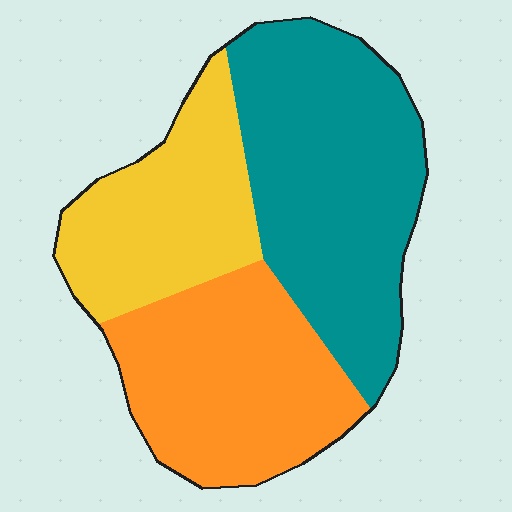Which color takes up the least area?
Yellow, at roughly 25%.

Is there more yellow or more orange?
Orange.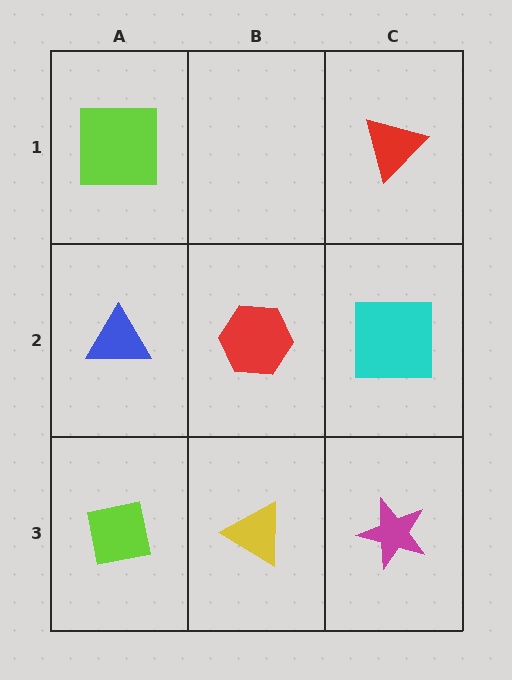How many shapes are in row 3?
3 shapes.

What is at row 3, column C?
A magenta star.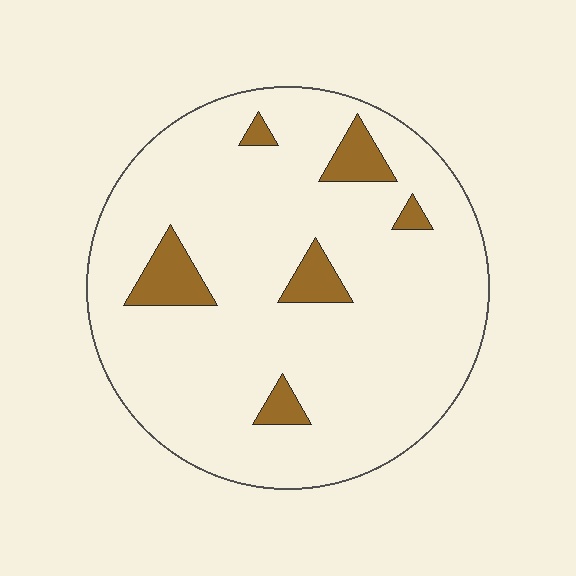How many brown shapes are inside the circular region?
6.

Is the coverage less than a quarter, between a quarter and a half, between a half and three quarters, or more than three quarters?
Less than a quarter.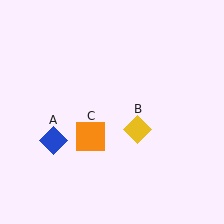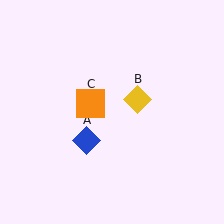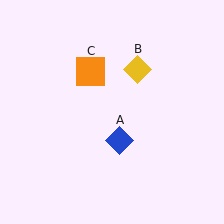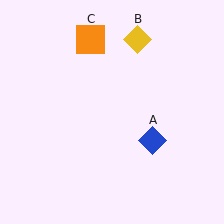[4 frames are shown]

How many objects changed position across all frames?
3 objects changed position: blue diamond (object A), yellow diamond (object B), orange square (object C).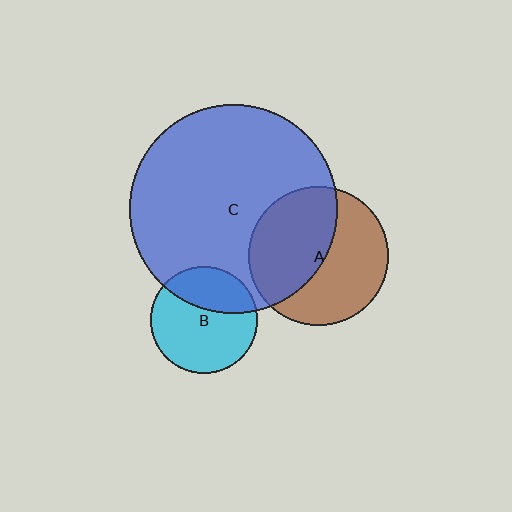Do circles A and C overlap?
Yes.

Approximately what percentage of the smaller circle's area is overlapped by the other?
Approximately 50%.